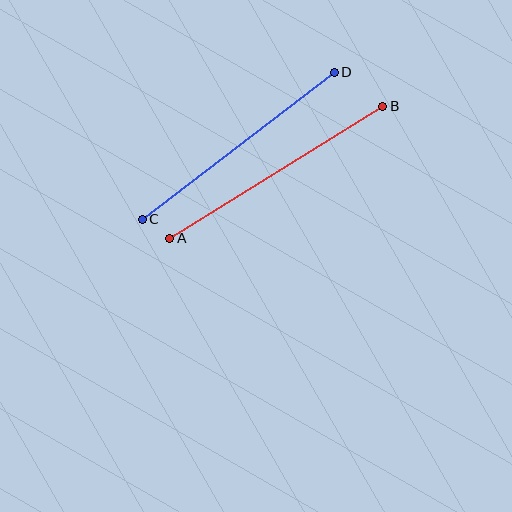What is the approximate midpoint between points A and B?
The midpoint is at approximately (276, 172) pixels.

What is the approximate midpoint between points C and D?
The midpoint is at approximately (238, 146) pixels.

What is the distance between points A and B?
The distance is approximately 250 pixels.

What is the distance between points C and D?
The distance is approximately 242 pixels.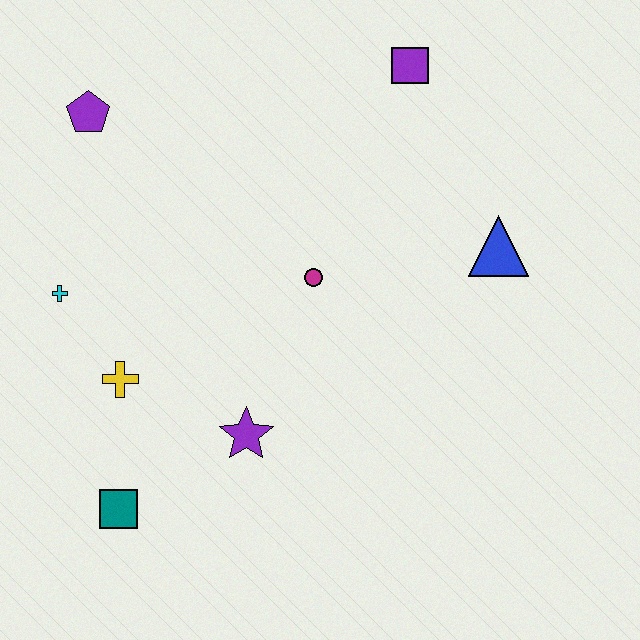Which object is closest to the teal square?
The yellow cross is closest to the teal square.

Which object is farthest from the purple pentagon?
The blue triangle is farthest from the purple pentagon.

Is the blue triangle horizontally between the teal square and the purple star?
No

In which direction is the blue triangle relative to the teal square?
The blue triangle is to the right of the teal square.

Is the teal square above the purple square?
No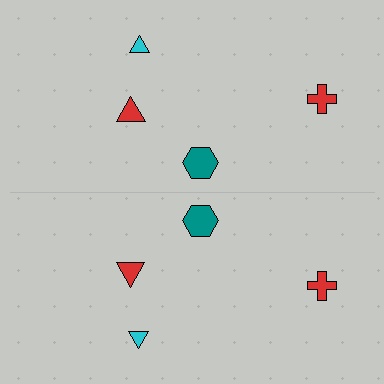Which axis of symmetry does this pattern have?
The pattern has a horizontal axis of symmetry running through the center of the image.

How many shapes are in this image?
There are 8 shapes in this image.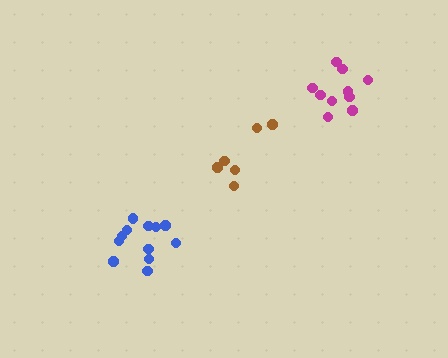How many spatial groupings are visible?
There are 3 spatial groupings.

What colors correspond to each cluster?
The clusters are colored: blue, magenta, brown.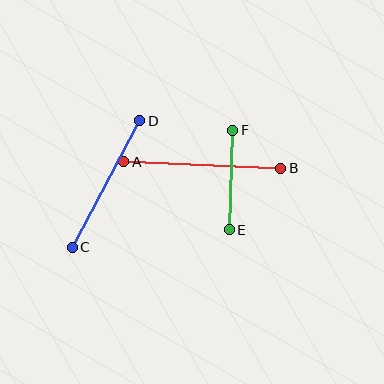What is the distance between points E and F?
The distance is approximately 100 pixels.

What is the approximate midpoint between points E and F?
The midpoint is at approximately (231, 180) pixels.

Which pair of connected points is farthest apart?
Points A and B are farthest apart.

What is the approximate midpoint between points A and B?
The midpoint is at approximately (202, 165) pixels.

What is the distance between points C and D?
The distance is approximately 143 pixels.